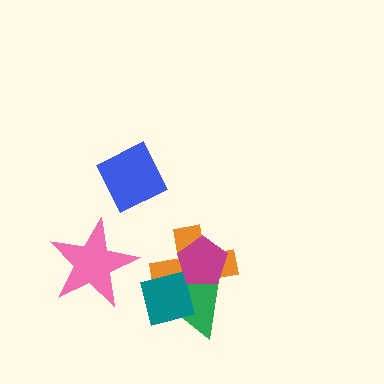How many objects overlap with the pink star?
0 objects overlap with the pink star.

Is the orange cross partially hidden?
Yes, it is partially covered by another shape.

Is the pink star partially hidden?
No, no other shape covers it.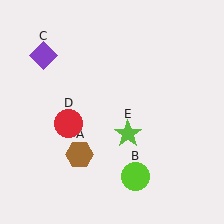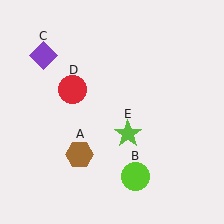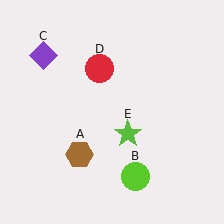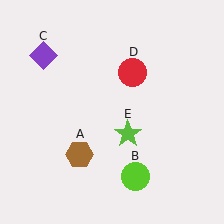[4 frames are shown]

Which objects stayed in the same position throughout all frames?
Brown hexagon (object A) and lime circle (object B) and purple diamond (object C) and lime star (object E) remained stationary.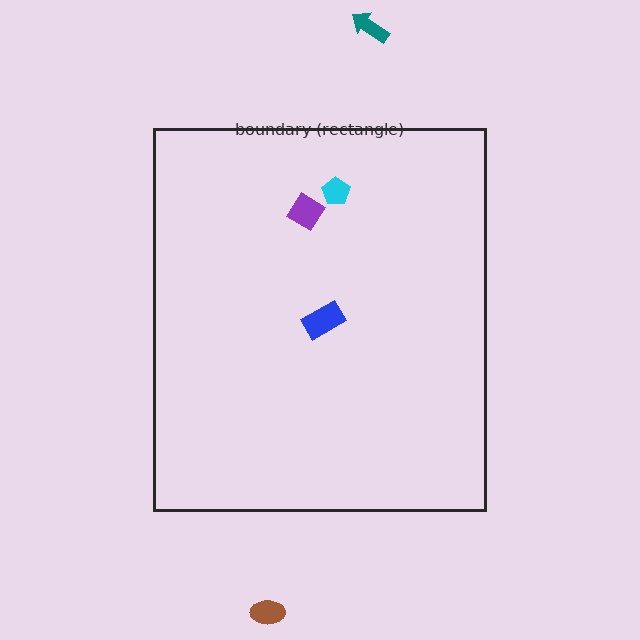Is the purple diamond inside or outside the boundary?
Inside.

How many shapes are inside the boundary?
3 inside, 2 outside.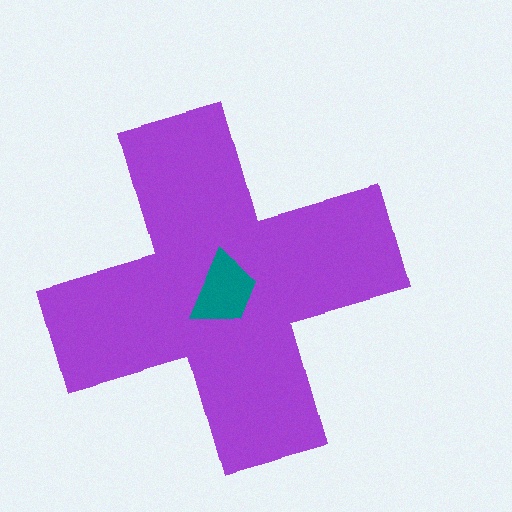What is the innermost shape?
The teal trapezoid.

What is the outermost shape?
The purple cross.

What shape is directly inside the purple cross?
The teal trapezoid.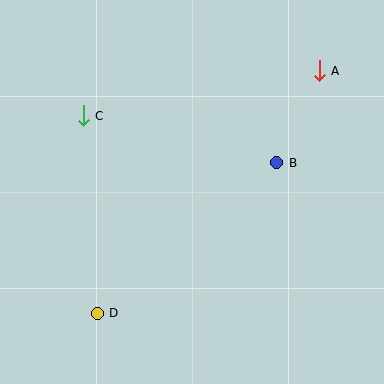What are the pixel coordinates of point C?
Point C is at (83, 116).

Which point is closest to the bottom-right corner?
Point B is closest to the bottom-right corner.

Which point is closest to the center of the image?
Point B at (277, 163) is closest to the center.